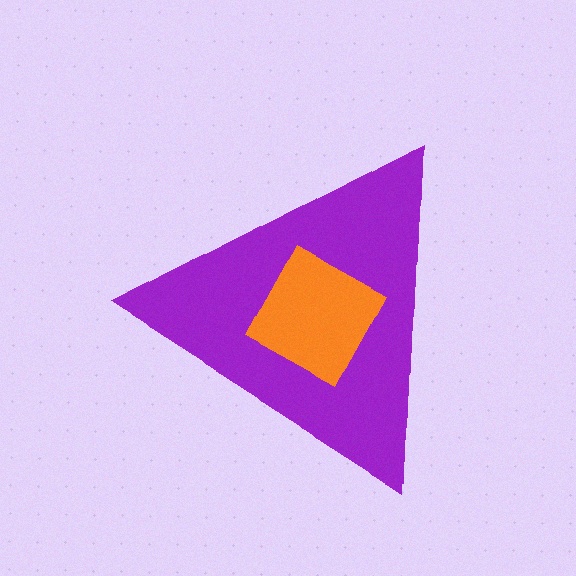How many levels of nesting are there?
2.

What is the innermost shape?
The orange diamond.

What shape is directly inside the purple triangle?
The orange diamond.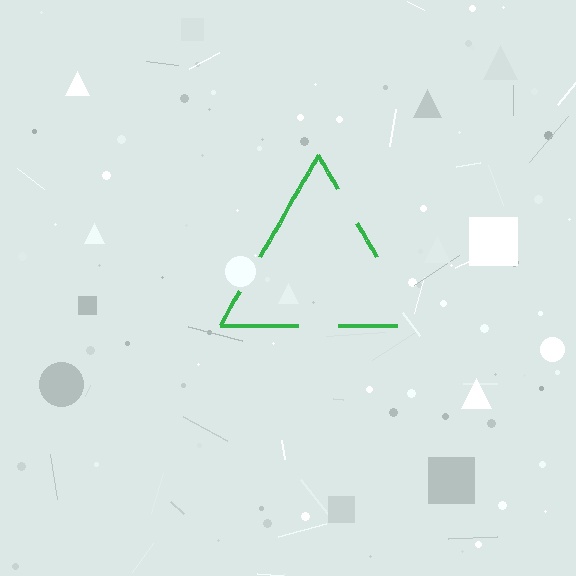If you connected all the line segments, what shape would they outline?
They would outline a triangle.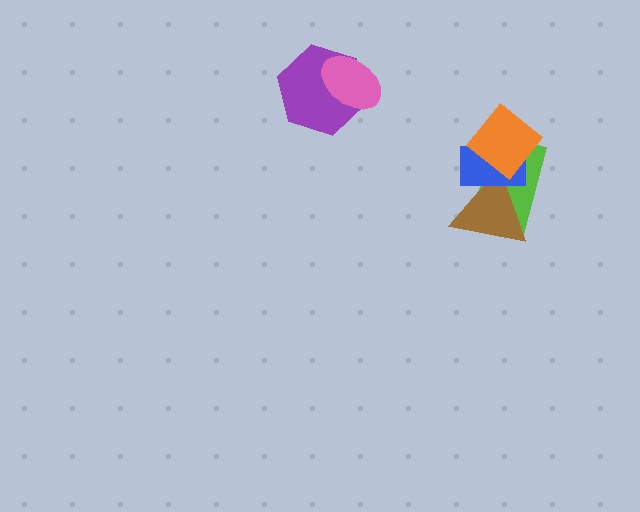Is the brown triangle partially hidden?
Yes, it is partially covered by another shape.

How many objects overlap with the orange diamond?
2 objects overlap with the orange diamond.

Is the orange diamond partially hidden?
No, no other shape covers it.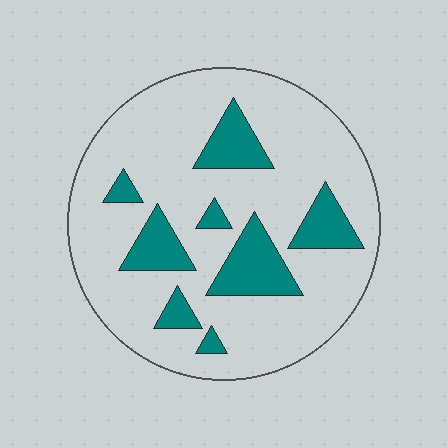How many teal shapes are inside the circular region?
8.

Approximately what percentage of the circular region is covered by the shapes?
Approximately 20%.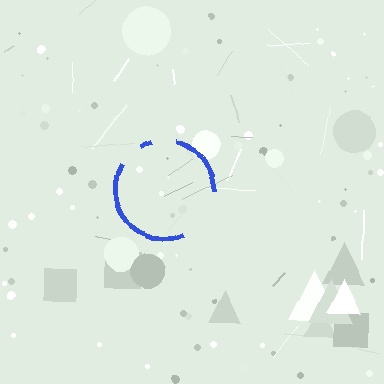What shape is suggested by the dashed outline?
The dashed outline suggests a circle.